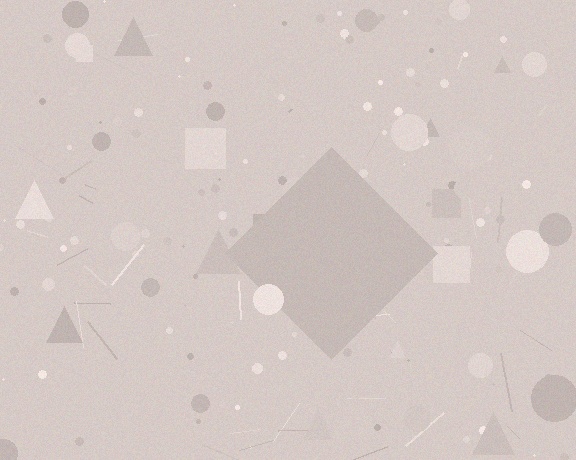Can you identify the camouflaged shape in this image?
The camouflaged shape is a diamond.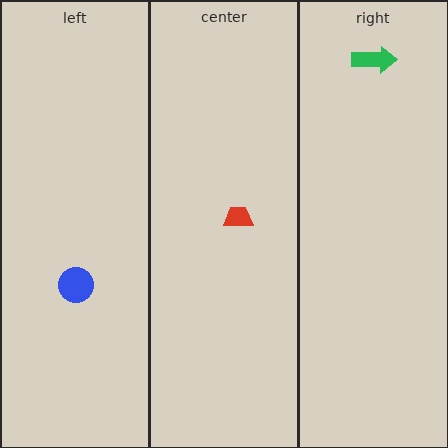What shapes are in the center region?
The red trapezoid.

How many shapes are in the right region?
1.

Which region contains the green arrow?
The right region.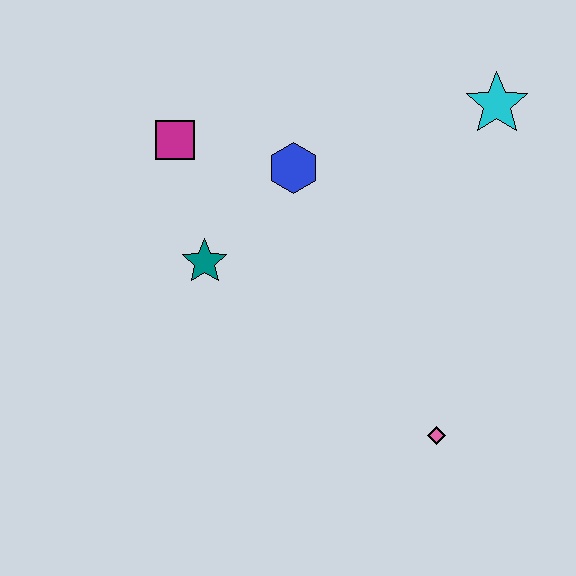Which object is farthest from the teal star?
The cyan star is farthest from the teal star.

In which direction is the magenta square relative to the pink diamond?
The magenta square is above the pink diamond.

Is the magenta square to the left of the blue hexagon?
Yes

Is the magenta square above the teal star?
Yes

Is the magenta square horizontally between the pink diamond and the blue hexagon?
No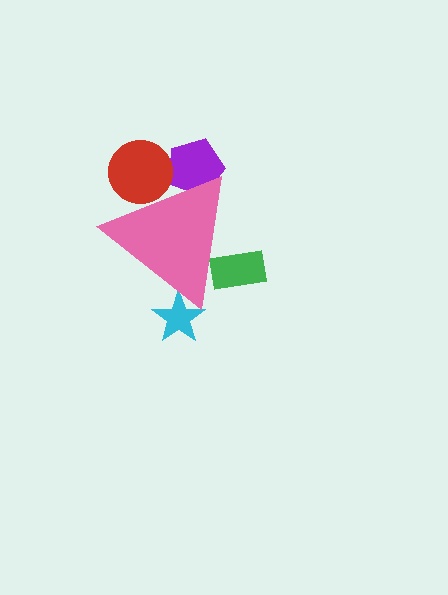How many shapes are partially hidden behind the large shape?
4 shapes are partially hidden.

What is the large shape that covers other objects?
A pink triangle.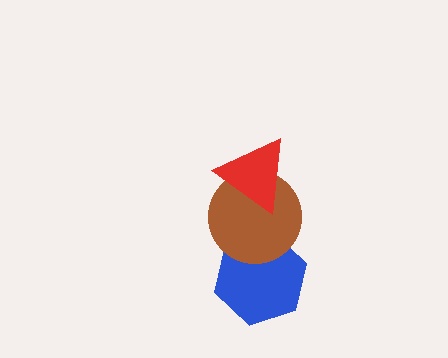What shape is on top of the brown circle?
The red triangle is on top of the brown circle.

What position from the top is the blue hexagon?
The blue hexagon is 3rd from the top.